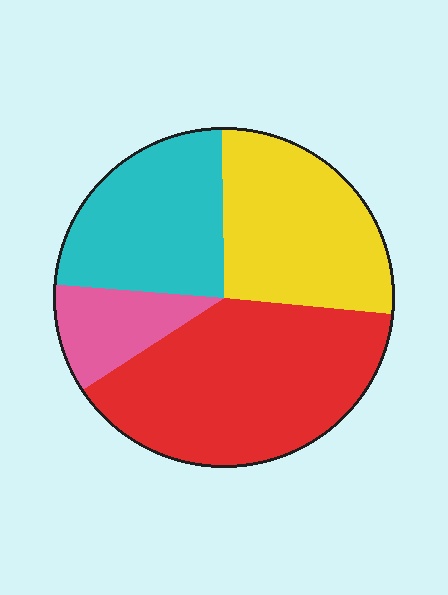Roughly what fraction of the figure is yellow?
Yellow covers 27% of the figure.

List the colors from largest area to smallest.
From largest to smallest: red, yellow, cyan, pink.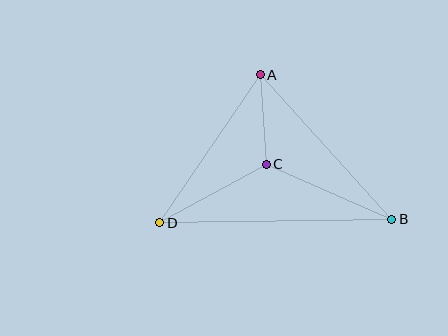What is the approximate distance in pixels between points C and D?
The distance between C and D is approximately 122 pixels.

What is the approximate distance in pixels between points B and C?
The distance between B and C is approximately 137 pixels.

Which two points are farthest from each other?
Points B and D are farthest from each other.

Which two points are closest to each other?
Points A and C are closest to each other.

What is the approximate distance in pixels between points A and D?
The distance between A and D is approximately 179 pixels.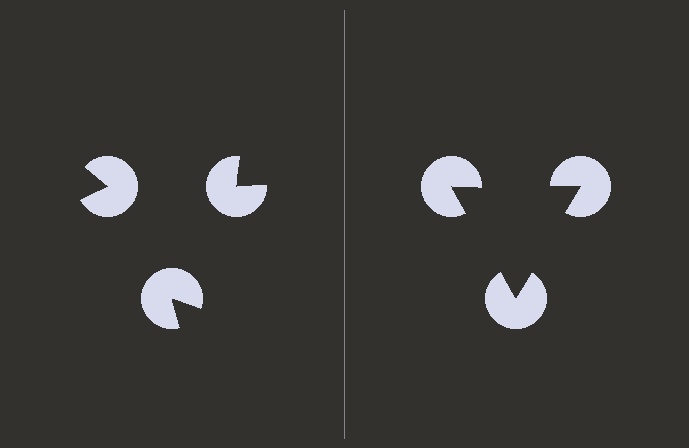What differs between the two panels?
The pac-man discs are positioned identically on both sides; only the wedge orientations differ. On the right they align to a triangle; on the left they are misaligned.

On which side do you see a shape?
An illusory triangle appears on the right side. On the left side the wedge cuts are rotated, so no coherent shape forms.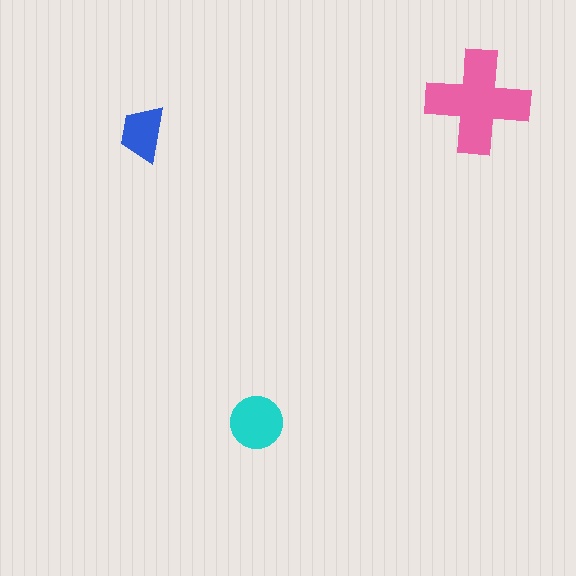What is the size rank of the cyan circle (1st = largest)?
2nd.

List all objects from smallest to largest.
The blue trapezoid, the cyan circle, the pink cross.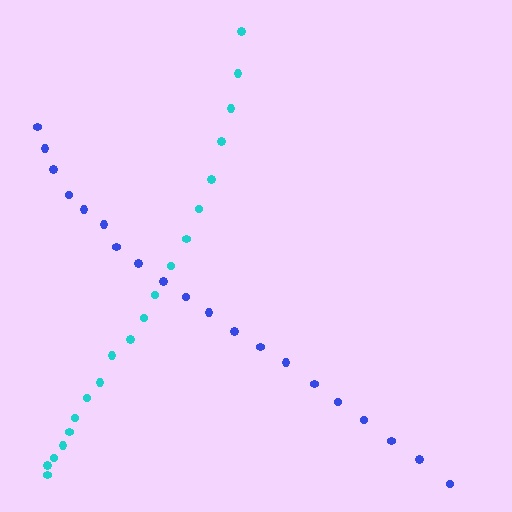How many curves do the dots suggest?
There are 2 distinct paths.